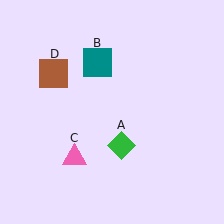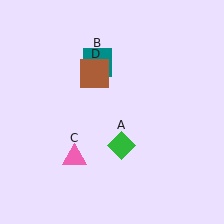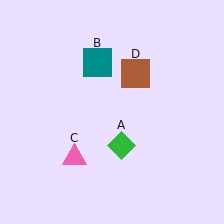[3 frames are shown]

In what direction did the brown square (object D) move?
The brown square (object D) moved right.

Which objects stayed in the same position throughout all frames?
Green diamond (object A) and teal square (object B) and pink triangle (object C) remained stationary.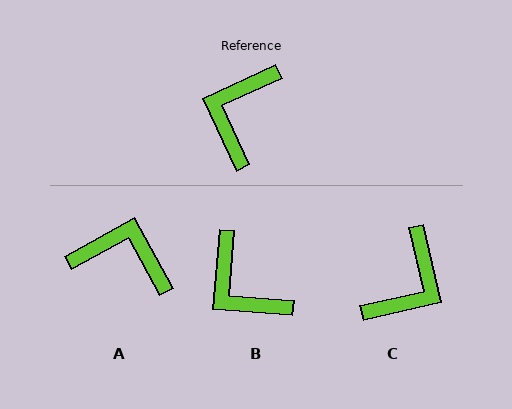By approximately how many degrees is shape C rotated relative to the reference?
Approximately 168 degrees counter-clockwise.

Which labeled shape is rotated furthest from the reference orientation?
C, about 168 degrees away.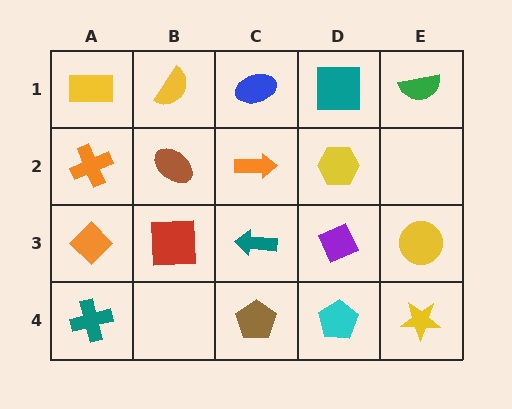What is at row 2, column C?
An orange arrow.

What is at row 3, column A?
An orange diamond.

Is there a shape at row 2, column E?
No, that cell is empty.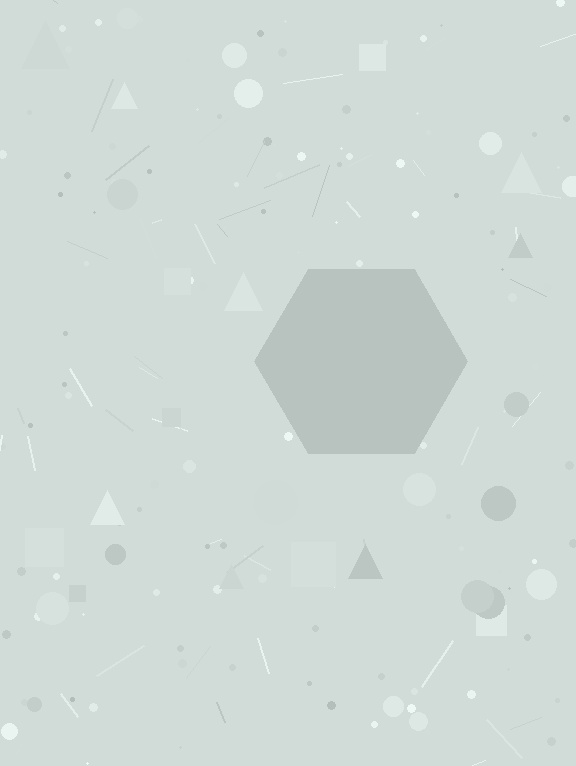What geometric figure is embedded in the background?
A hexagon is embedded in the background.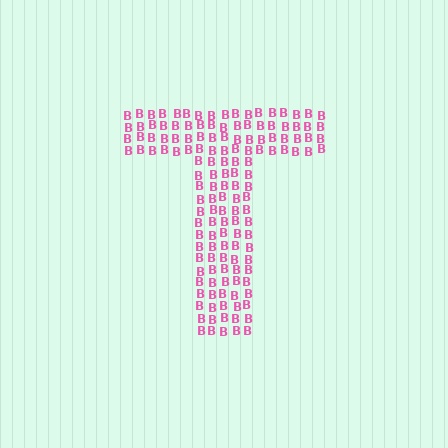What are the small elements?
The small elements are letter B's.